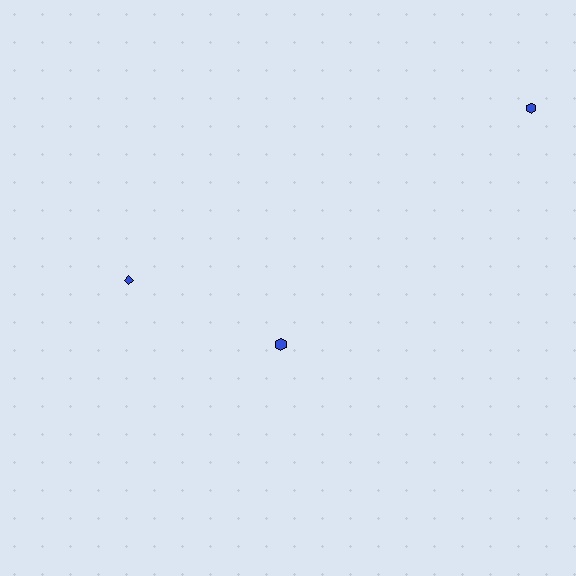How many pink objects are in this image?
There are no pink objects.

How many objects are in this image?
There are 3 objects.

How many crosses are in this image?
There are no crosses.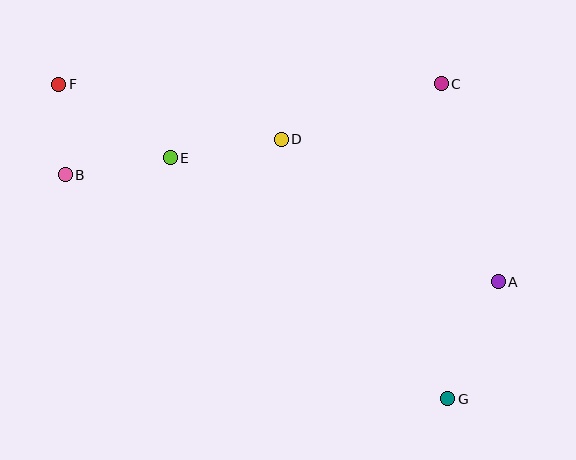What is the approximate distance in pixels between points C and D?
The distance between C and D is approximately 169 pixels.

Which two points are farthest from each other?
Points F and G are farthest from each other.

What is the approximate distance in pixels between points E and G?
The distance between E and G is approximately 368 pixels.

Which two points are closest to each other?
Points B and F are closest to each other.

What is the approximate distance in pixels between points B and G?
The distance between B and G is approximately 443 pixels.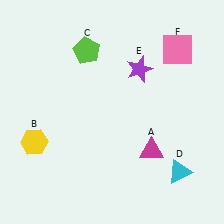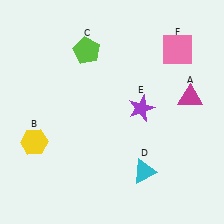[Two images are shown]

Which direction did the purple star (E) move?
The purple star (E) moved down.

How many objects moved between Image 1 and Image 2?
3 objects moved between the two images.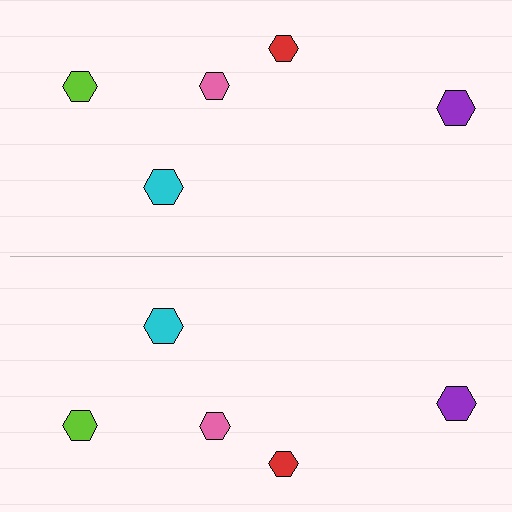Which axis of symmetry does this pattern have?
The pattern has a horizontal axis of symmetry running through the center of the image.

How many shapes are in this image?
There are 10 shapes in this image.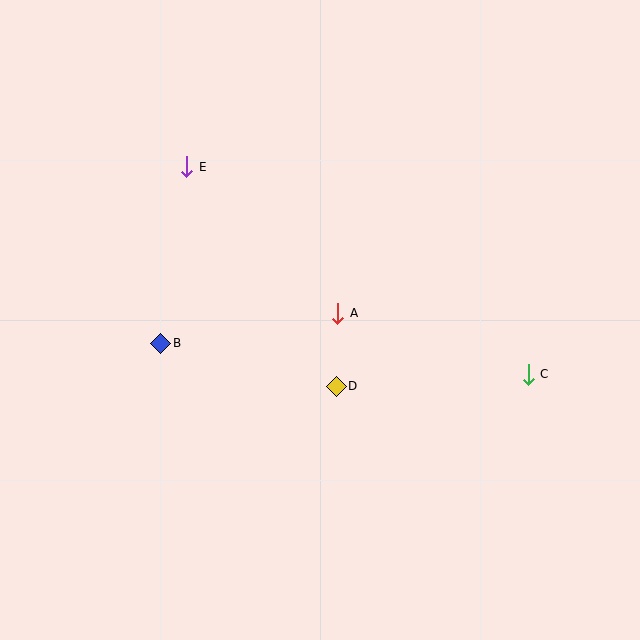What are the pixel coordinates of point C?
Point C is at (528, 374).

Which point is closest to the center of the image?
Point A at (338, 313) is closest to the center.